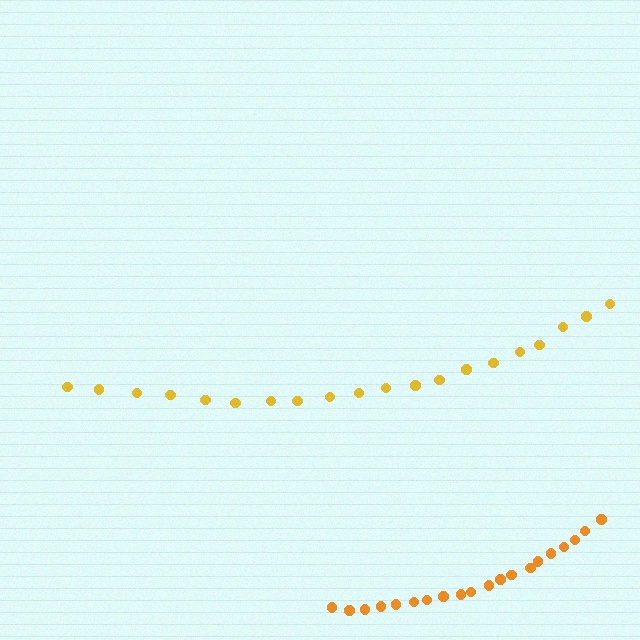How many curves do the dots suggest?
There are 2 distinct paths.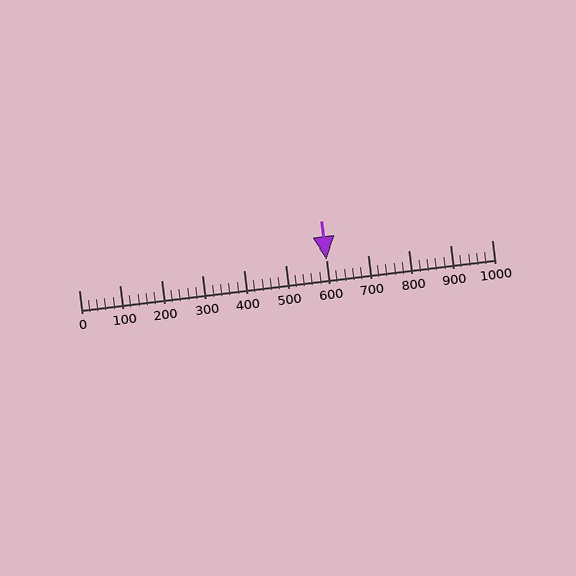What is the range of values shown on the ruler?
The ruler shows values from 0 to 1000.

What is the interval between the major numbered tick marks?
The major tick marks are spaced 100 units apart.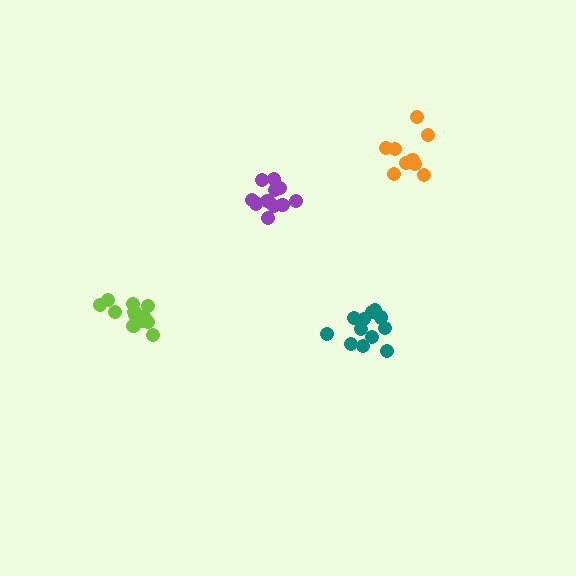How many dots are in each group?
Group 1: 12 dots, Group 2: 9 dots, Group 3: 12 dots, Group 4: 12 dots (45 total).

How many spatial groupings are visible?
There are 4 spatial groupings.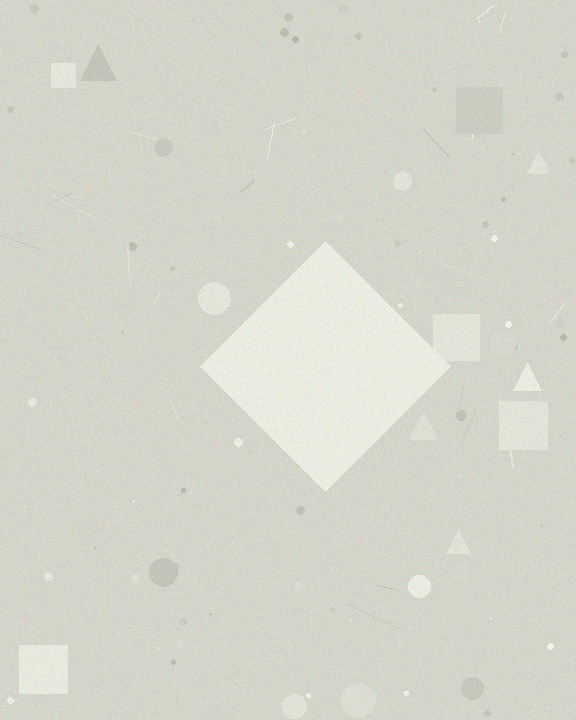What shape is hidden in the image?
A diamond is hidden in the image.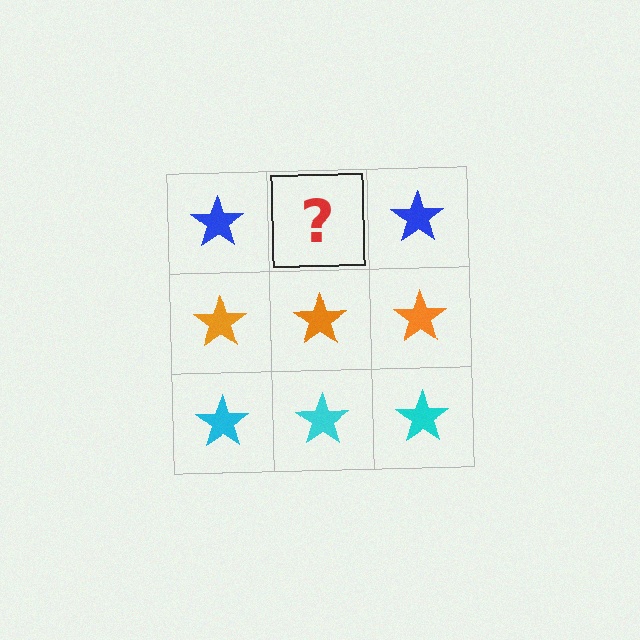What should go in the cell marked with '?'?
The missing cell should contain a blue star.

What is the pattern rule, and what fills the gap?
The rule is that each row has a consistent color. The gap should be filled with a blue star.